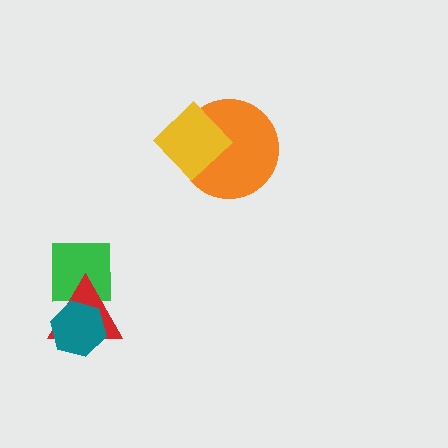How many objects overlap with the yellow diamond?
1 object overlaps with the yellow diamond.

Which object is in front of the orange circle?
The yellow diamond is in front of the orange circle.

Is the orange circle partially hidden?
Yes, it is partially covered by another shape.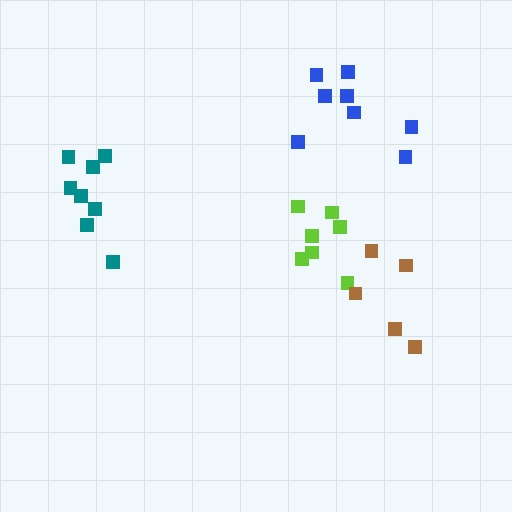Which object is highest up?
The blue cluster is topmost.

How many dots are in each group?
Group 1: 8 dots, Group 2: 7 dots, Group 3: 8 dots, Group 4: 5 dots (28 total).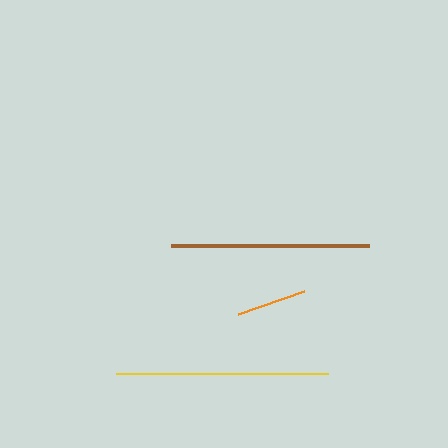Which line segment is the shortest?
The orange line is the shortest at approximately 69 pixels.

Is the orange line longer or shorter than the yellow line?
The yellow line is longer than the orange line.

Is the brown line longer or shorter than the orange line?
The brown line is longer than the orange line.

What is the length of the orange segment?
The orange segment is approximately 69 pixels long.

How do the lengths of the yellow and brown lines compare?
The yellow and brown lines are approximately the same length.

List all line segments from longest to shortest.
From longest to shortest: yellow, brown, orange.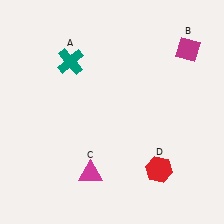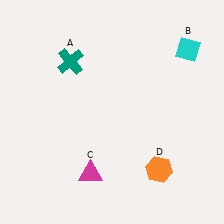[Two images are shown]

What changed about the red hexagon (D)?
In Image 1, D is red. In Image 2, it changed to orange.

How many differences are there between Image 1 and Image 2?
There are 2 differences between the two images.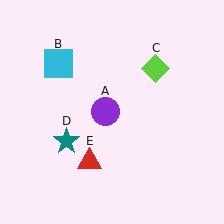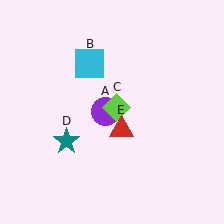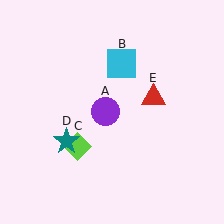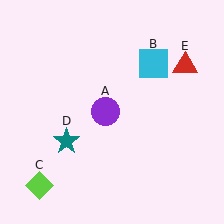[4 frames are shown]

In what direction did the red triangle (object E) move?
The red triangle (object E) moved up and to the right.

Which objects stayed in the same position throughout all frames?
Purple circle (object A) and teal star (object D) remained stationary.